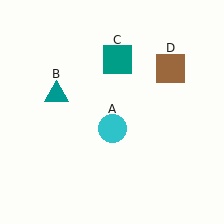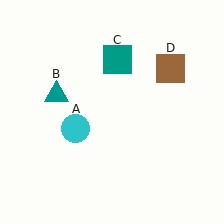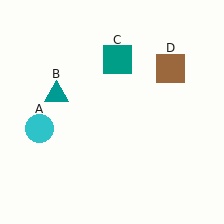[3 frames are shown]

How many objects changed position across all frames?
1 object changed position: cyan circle (object A).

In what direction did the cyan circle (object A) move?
The cyan circle (object A) moved left.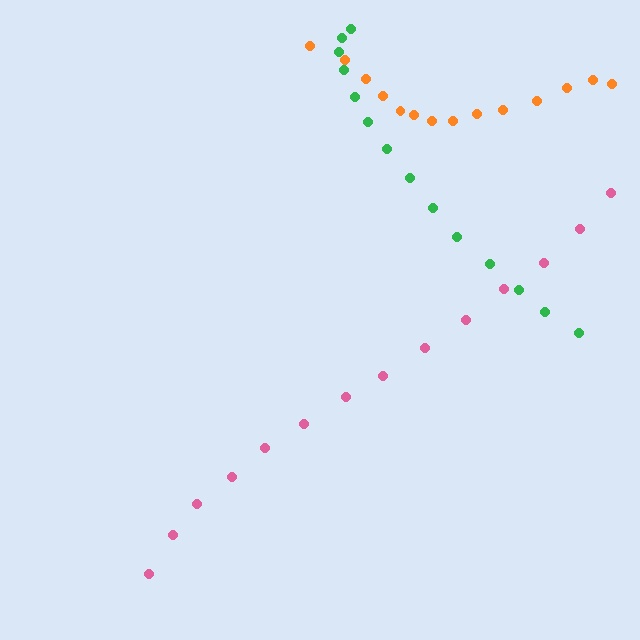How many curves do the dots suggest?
There are 3 distinct paths.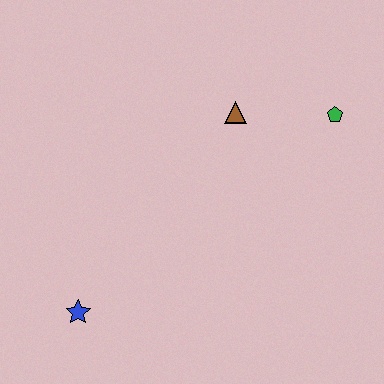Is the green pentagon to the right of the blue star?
Yes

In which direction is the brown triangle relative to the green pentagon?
The brown triangle is to the left of the green pentagon.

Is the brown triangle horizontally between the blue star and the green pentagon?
Yes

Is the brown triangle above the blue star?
Yes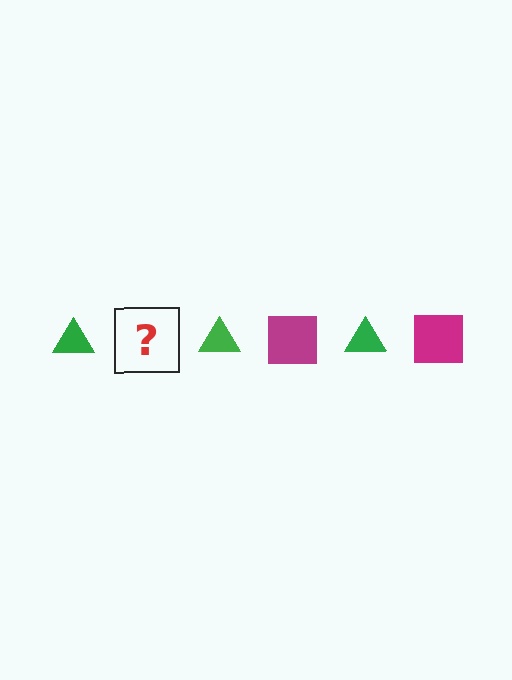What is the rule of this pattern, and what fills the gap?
The rule is that the pattern alternates between green triangle and magenta square. The gap should be filled with a magenta square.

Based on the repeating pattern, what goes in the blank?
The blank should be a magenta square.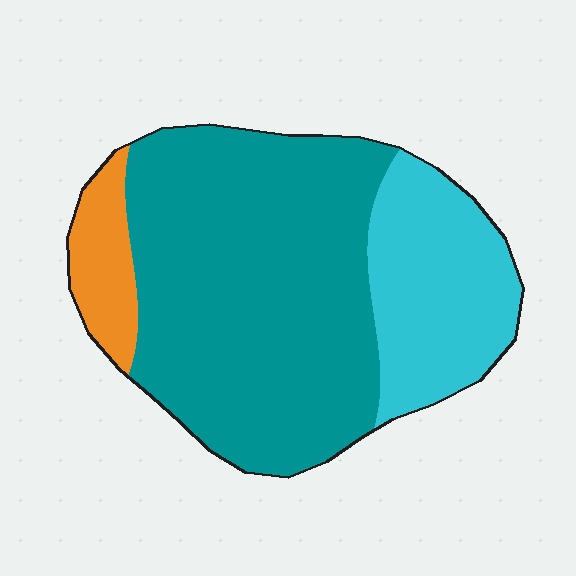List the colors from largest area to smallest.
From largest to smallest: teal, cyan, orange.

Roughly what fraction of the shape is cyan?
Cyan takes up about one quarter (1/4) of the shape.